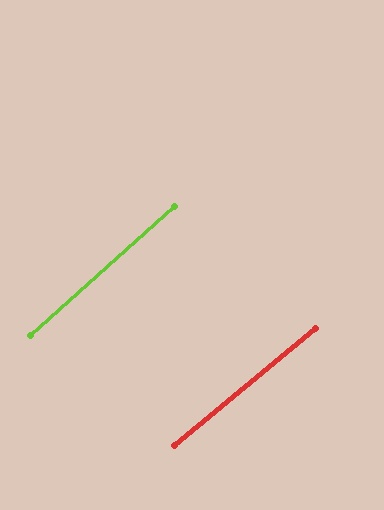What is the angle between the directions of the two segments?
Approximately 2 degrees.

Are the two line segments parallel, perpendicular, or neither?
Parallel — their directions differ by only 2.0°.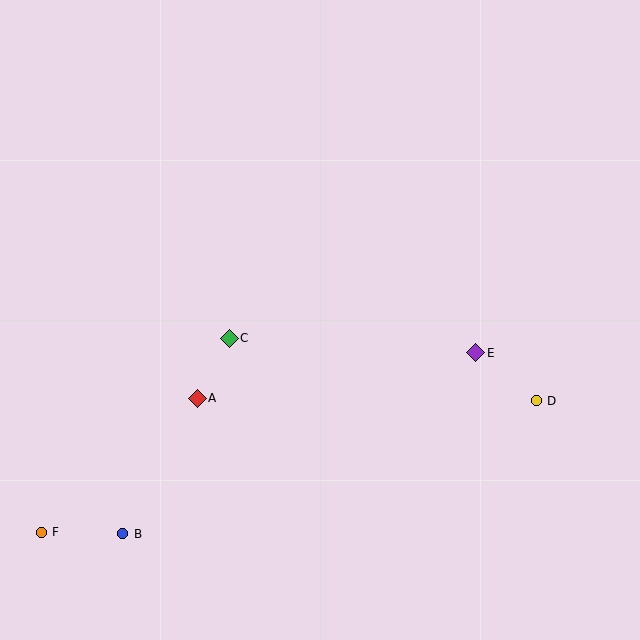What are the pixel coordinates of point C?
Point C is at (229, 338).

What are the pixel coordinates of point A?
Point A is at (197, 398).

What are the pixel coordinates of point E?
Point E is at (476, 353).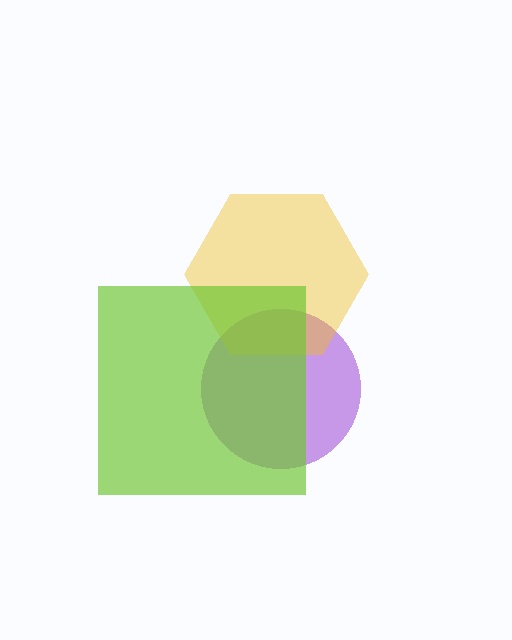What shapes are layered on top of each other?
The layered shapes are: a purple circle, a yellow hexagon, a lime square.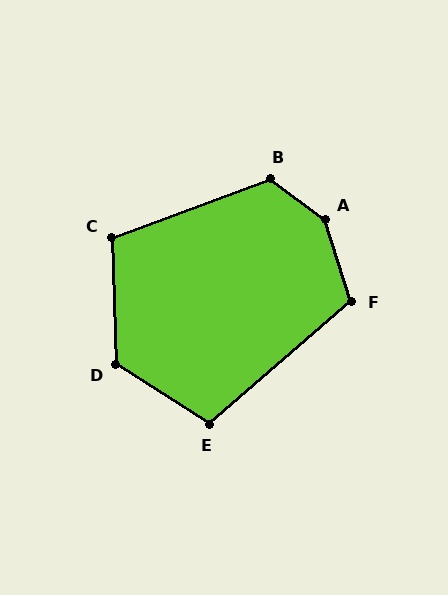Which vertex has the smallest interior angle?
E, at approximately 107 degrees.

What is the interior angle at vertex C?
Approximately 109 degrees (obtuse).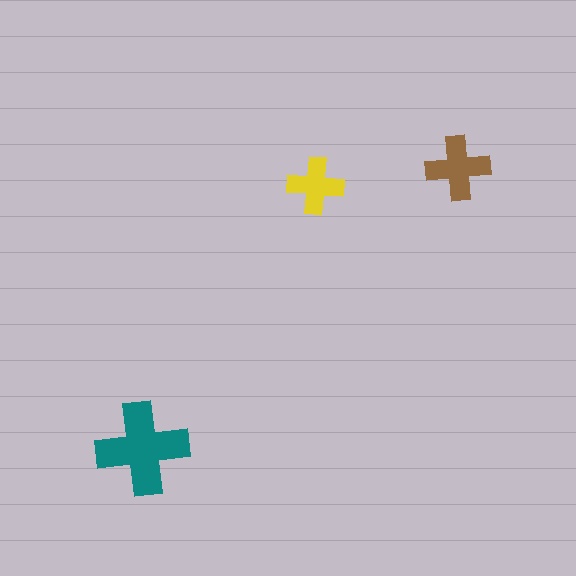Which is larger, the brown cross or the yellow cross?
The brown one.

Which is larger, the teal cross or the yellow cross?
The teal one.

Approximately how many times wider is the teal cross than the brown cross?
About 1.5 times wider.